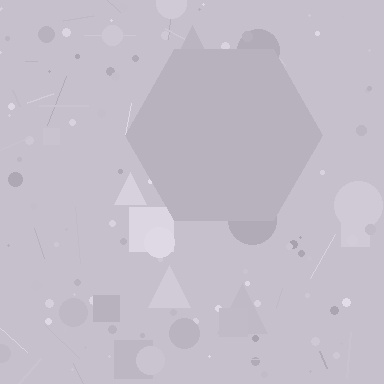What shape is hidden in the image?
A hexagon is hidden in the image.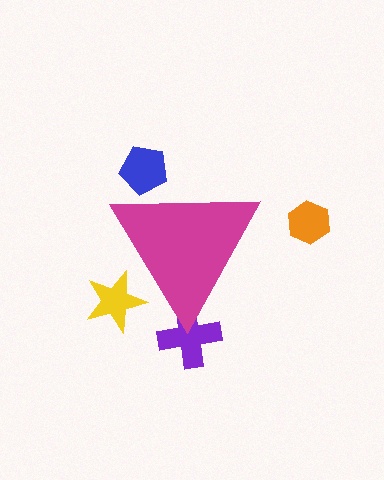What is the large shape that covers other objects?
A magenta triangle.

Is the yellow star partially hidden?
Yes, the yellow star is partially hidden behind the magenta triangle.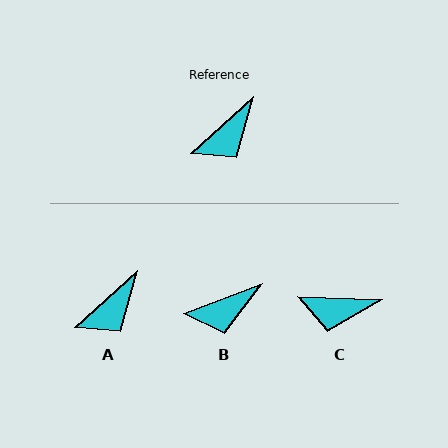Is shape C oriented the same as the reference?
No, it is off by about 44 degrees.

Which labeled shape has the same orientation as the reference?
A.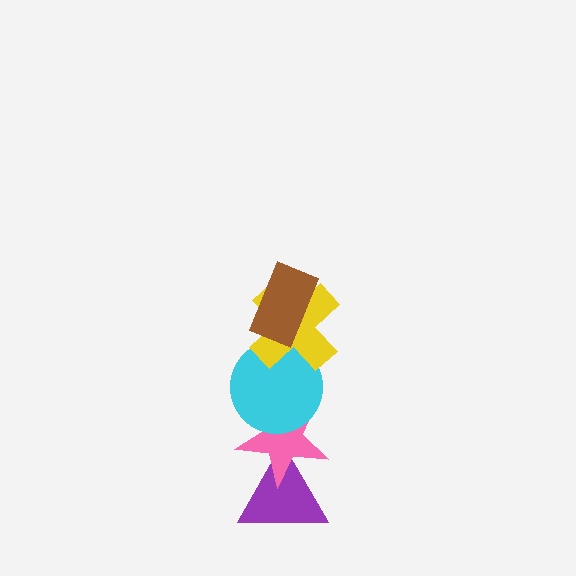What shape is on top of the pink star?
The cyan circle is on top of the pink star.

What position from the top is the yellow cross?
The yellow cross is 2nd from the top.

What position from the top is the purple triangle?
The purple triangle is 5th from the top.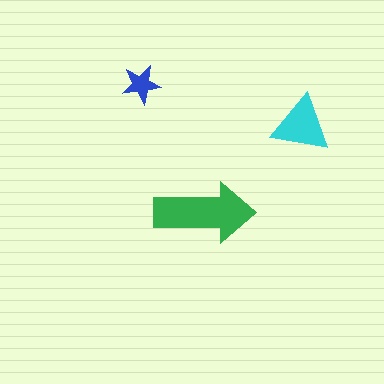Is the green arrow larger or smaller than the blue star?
Larger.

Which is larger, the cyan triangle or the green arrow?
The green arrow.